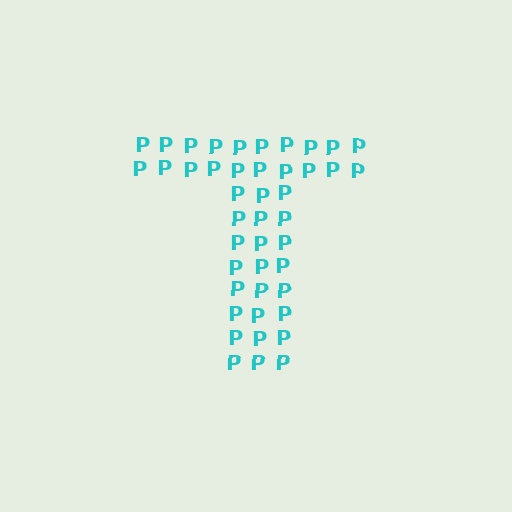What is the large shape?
The large shape is the letter T.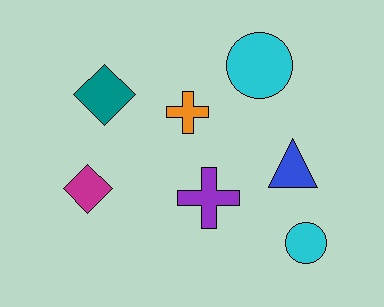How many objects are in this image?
There are 7 objects.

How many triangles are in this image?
There is 1 triangle.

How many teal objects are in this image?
There is 1 teal object.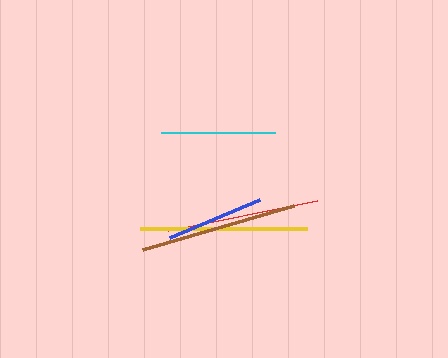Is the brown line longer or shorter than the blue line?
The brown line is longer than the blue line.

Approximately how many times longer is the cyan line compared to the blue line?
The cyan line is approximately 1.2 times the length of the blue line.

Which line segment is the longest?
The yellow line is the longest at approximately 167 pixels.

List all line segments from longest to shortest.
From longest to shortest: yellow, brown, red, cyan, blue.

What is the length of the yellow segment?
The yellow segment is approximately 167 pixels long.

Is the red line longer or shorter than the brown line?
The brown line is longer than the red line.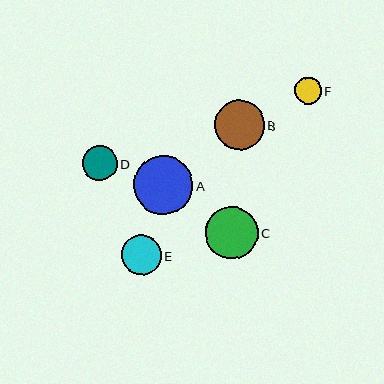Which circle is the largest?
Circle A is the largest with a size of approximately 59 pixels.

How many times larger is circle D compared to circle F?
Circle D is approximately 1.3 times the size of circle F.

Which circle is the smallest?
Circle F is the smallest with a size of approximately 27 pixels.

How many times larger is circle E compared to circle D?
Circle E is approximately 1.1 times the size of circle D.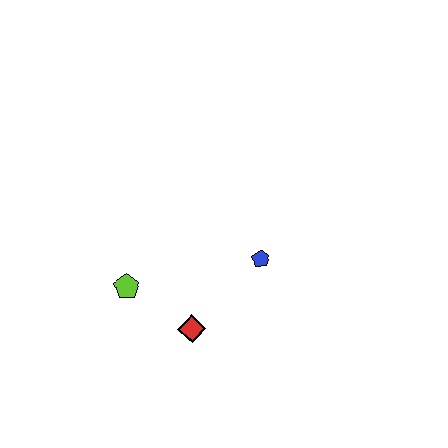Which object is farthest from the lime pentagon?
The blue pentagon is farthest from the lime pentagon.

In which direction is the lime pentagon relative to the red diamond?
The lime pentagon is to the left of the red diamond.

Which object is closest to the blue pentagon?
The red diamond is closest to the blue pentagon.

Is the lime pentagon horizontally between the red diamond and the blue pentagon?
No